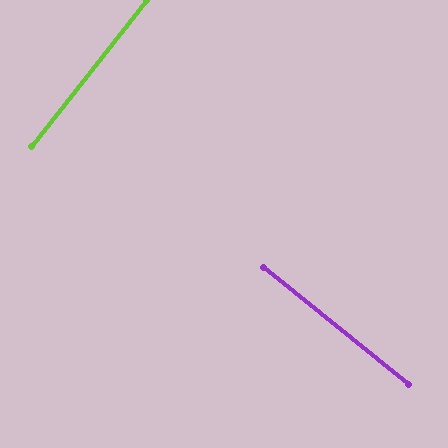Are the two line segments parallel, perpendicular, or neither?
Perpendicular — they meet at approximately 89°.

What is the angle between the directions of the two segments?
Approximately 89 degrees.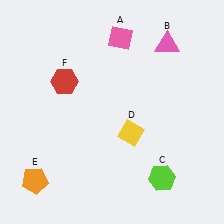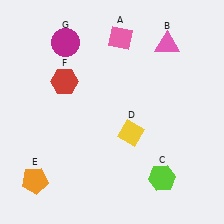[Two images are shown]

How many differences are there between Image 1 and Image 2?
There is 1 difference between the two images.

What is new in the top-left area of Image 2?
A magenta circle (G) was added in the top-left area of Image 2.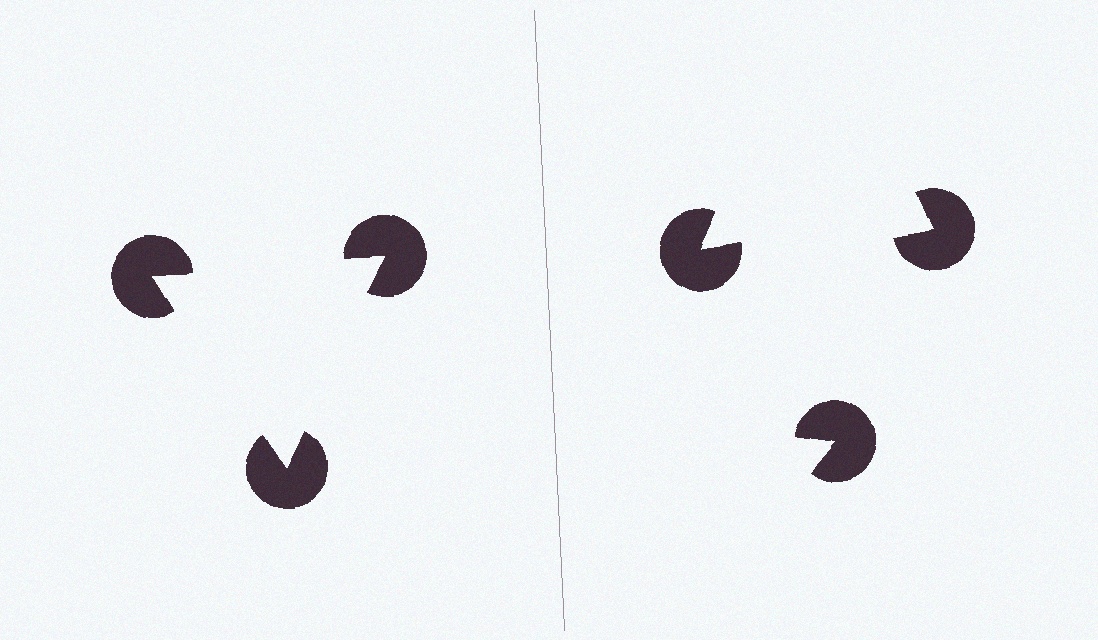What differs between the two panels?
The pac-man discs are positioned identically on both sides; only the wedge orientations differ. On the left they align to a triangle; on the right they are misaligned.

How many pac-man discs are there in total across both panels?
6 — 3 on each side.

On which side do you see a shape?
An illusory triangle appears on the left side. On the right side the wedge cuts are rotated, so no coherent shape forms.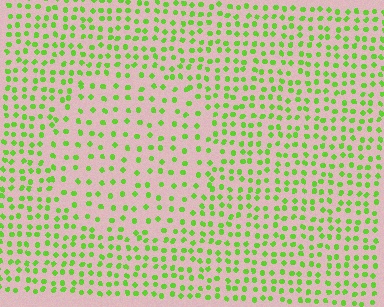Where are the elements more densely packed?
The elements are more densely packed outside the circle boundary.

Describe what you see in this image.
The image contains small lime elements arranged at two different densities. A circle-shaped region is visible where the elements are less densely packed than the surrounding area.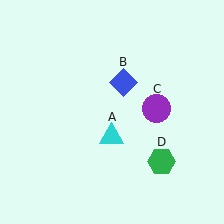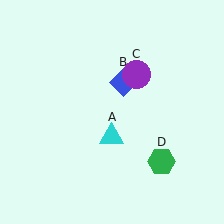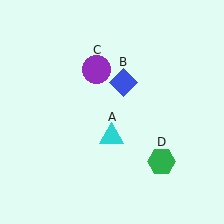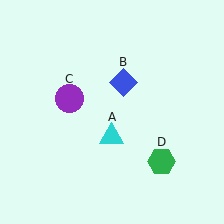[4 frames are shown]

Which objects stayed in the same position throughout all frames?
Cyan triangle (object A) and blue diamond (object B) and green hexagon (object D) remained stationary.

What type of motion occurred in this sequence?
The purple circle (object C) rotated counterclockwise around the center of the scene.